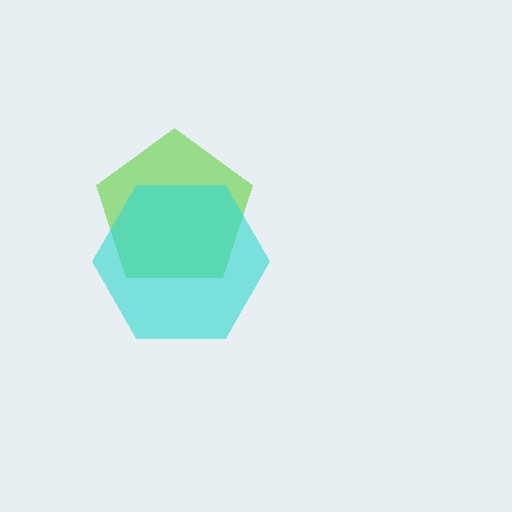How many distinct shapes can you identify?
There are 2 distinct shapes: a lime pentagon, a cyan hexagon.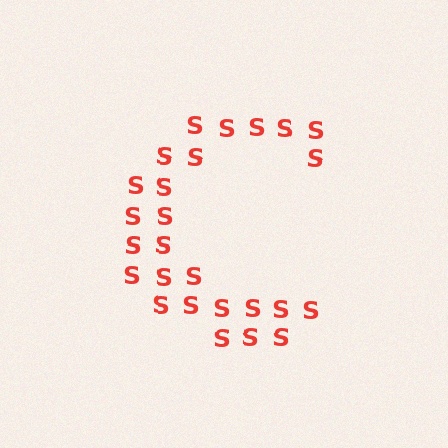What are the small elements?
The small elements are letter S's.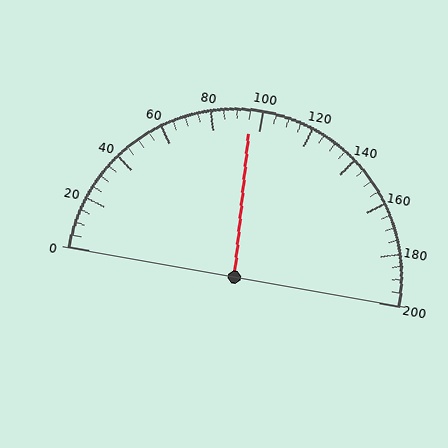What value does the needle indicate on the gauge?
The needle indicates approximately 95.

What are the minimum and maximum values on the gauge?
The gauge ranges from 0 to 200.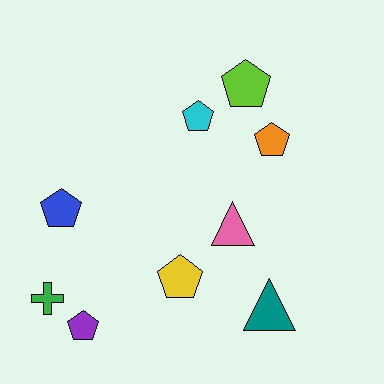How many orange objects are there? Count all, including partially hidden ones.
There is 1 orange object.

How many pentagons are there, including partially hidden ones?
There are 6 pentagons.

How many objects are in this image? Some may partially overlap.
There are 9 objects.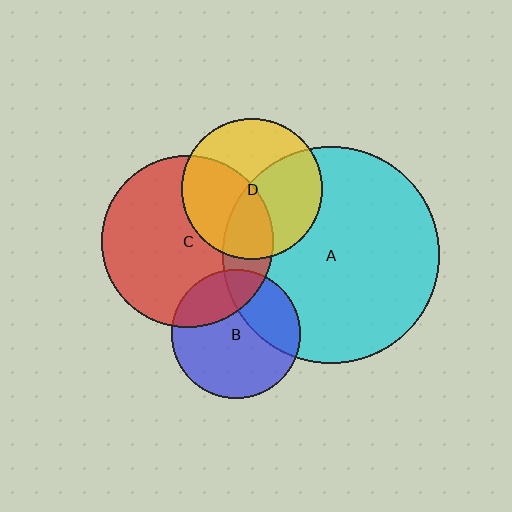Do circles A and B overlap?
Yes.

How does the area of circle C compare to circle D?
Approximately 1.5 times.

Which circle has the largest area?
Circle A (cyan).